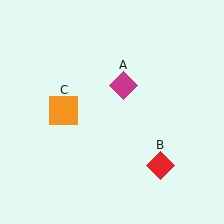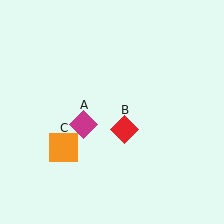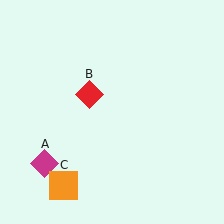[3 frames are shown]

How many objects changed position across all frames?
3 objects changed position: magenta diamond (object A), red diamond (object B), orange square (object C).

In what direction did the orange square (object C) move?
The orange square (object C) moved down.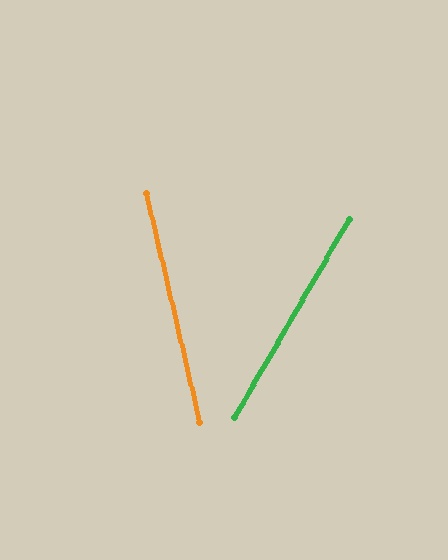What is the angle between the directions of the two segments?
Approximately 43 degrees.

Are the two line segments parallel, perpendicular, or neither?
Neither parallel nor perpendicular — they differ by about 43°.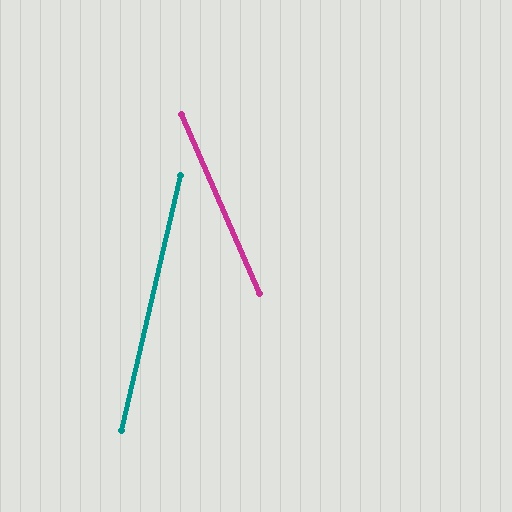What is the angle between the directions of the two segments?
Approximately 37 degrees.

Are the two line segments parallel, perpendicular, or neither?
Neither parallel nor perpendicular — they differ by about 37°.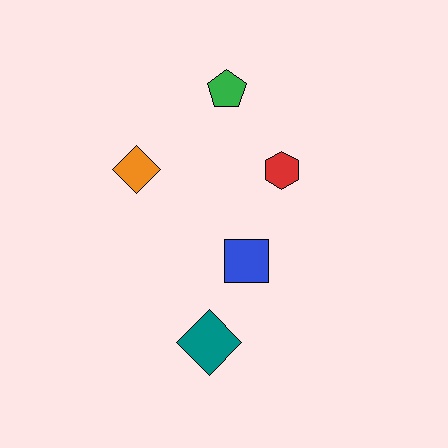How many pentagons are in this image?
There is 1 pentagon.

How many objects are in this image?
There are 5 objects.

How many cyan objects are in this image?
There are no cyan objects.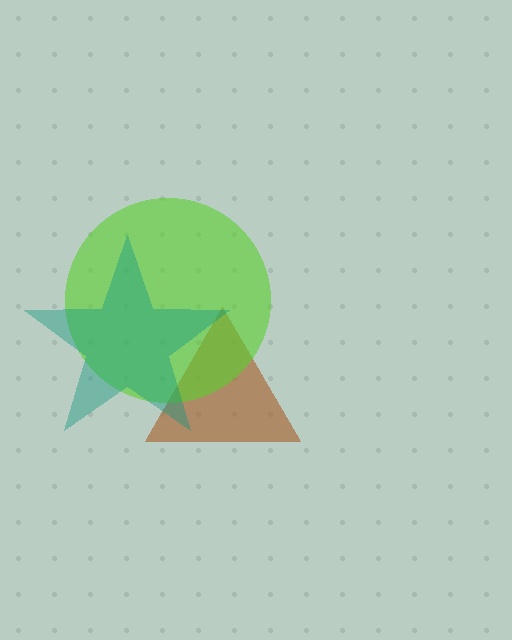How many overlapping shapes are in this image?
There are 3 overlapping shapes in the image.